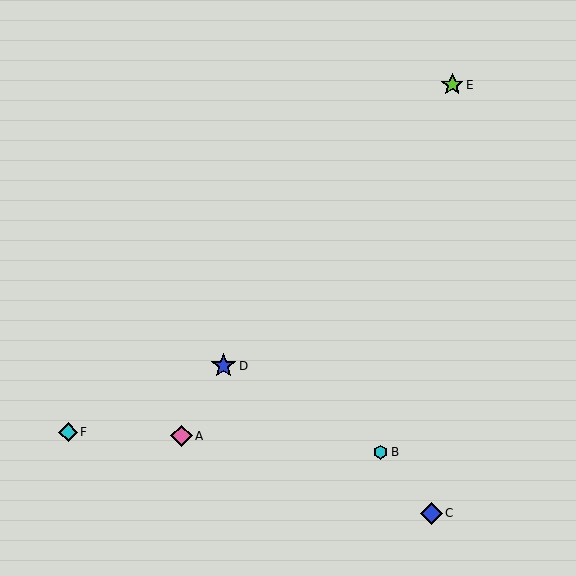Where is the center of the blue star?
The center of the blue star is at (224, 366).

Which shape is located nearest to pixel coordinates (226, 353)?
The blue star (labeled D) at (224, 366) is nearest to that location.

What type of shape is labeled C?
Shape C is a blue diamond.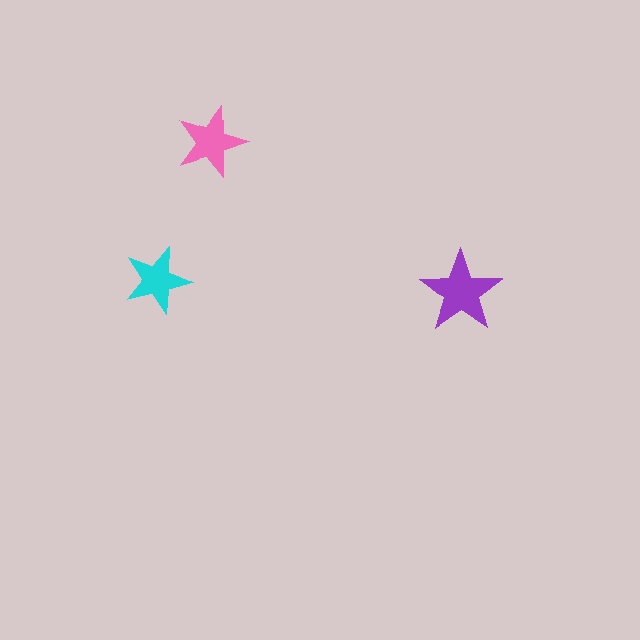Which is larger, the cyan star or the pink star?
The pink one.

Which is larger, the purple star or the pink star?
The purple one.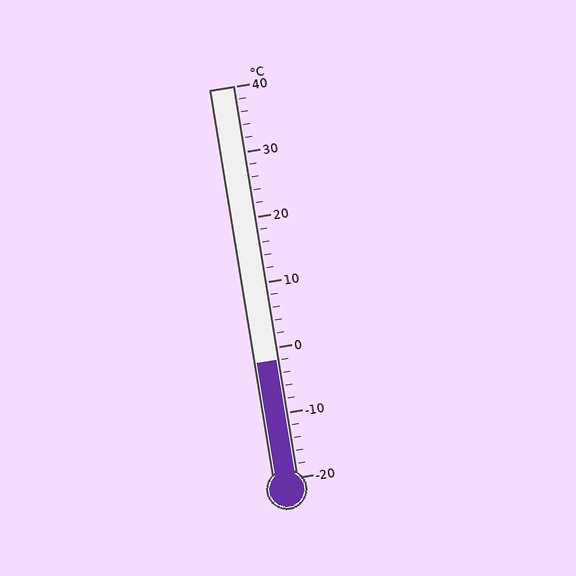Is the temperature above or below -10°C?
The temperature is above -10°C.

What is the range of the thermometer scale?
The thermometer scale ranges from -20°C to 40°C.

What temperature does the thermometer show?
The thermometer shows approximately -2°C.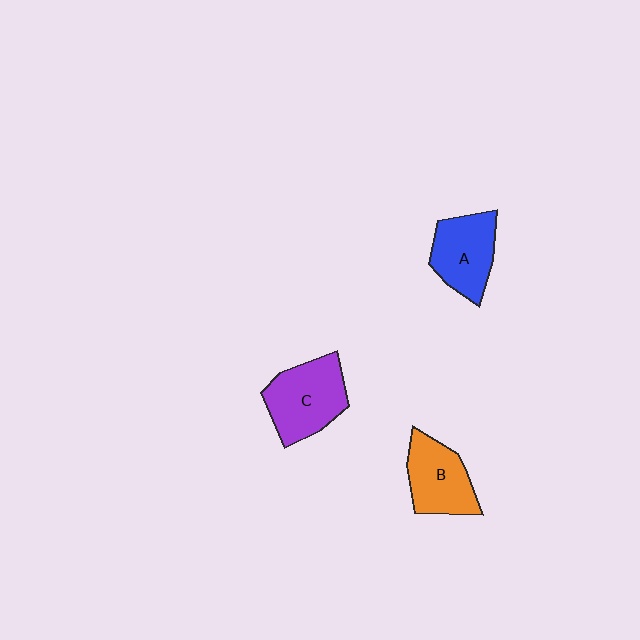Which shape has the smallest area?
Shape B (orange).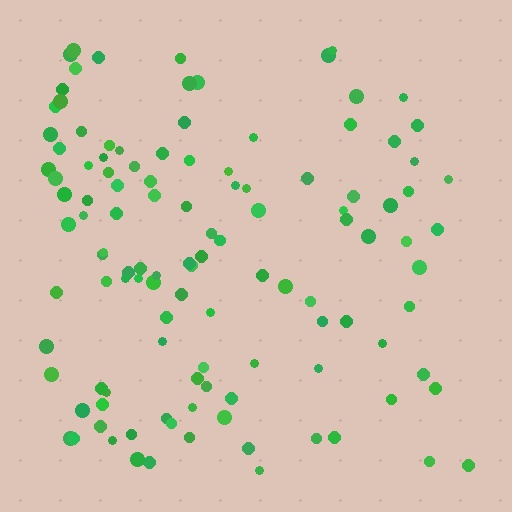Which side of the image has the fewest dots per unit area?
The right.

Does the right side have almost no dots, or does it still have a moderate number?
Still a moderate number, just noticeably fewer than the left.